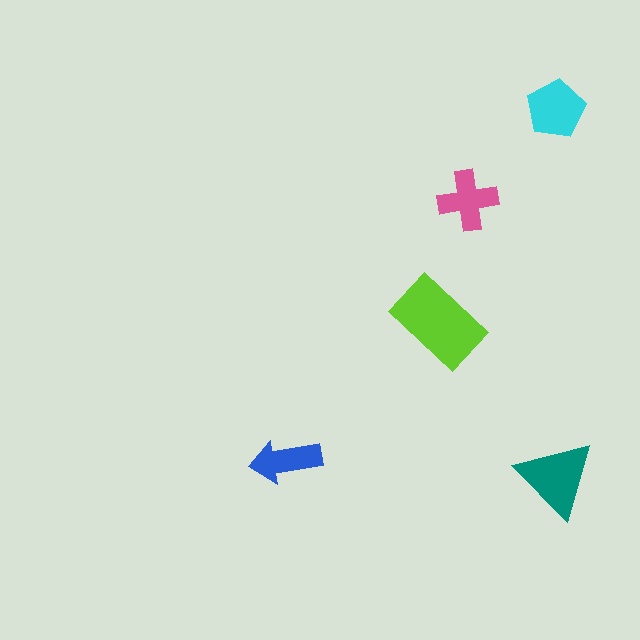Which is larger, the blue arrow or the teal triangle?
The teal triangle.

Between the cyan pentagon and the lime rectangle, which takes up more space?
The lime rectangle.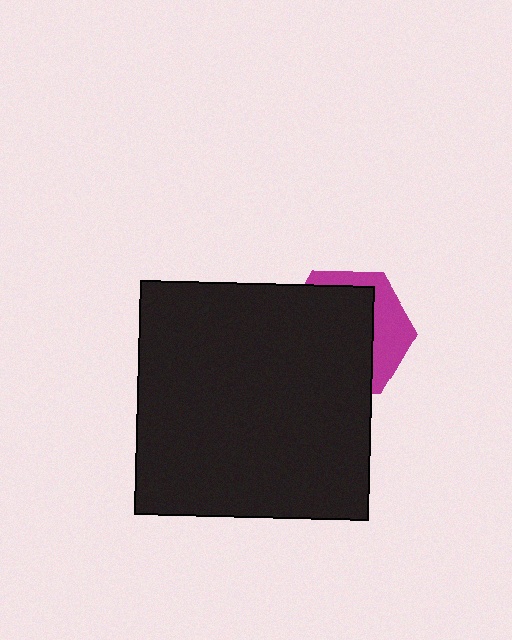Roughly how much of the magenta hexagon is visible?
A small part of it is visible (roughly 32%).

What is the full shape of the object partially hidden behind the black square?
The partially hidden object is a magenta hexagon.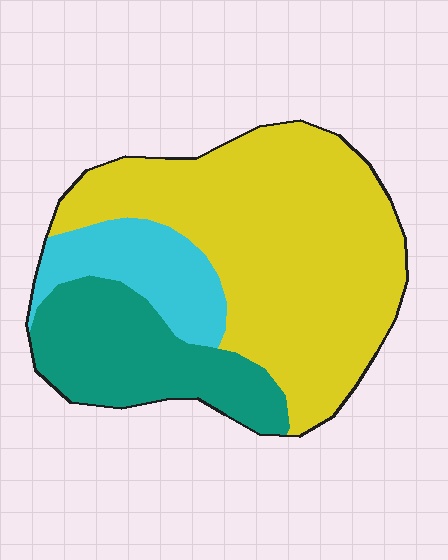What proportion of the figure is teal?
Teal takes up about one quarter (1/4) of the figure.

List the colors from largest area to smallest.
From largest to smallest: yellow, teal, cyan.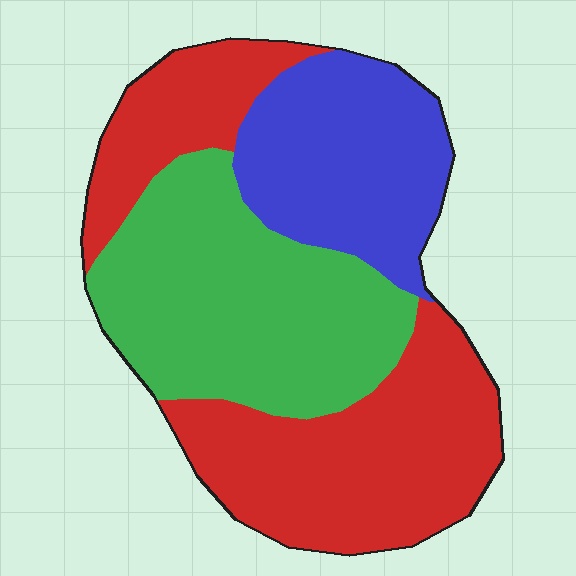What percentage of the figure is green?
Green takes up between a third and a half of the figure.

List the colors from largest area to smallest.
From largest to smallest: red, green, blue.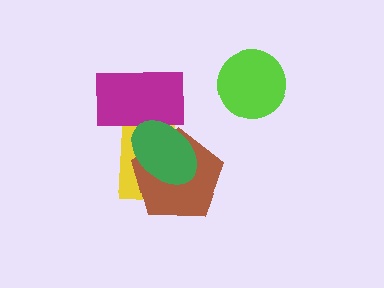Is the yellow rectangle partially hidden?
Yes, it is partially covered by another shape.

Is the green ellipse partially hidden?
No, no other shape covers it.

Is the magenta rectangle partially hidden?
Yes, it is partially covered by another shape.